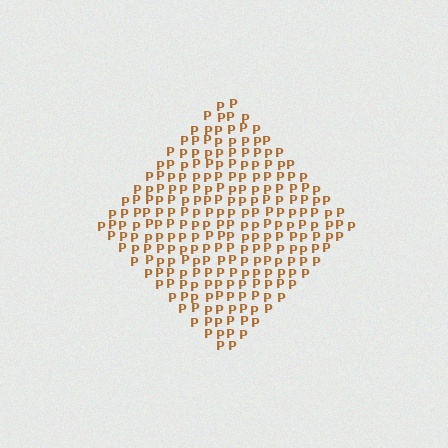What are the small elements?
The small elements are letter P's.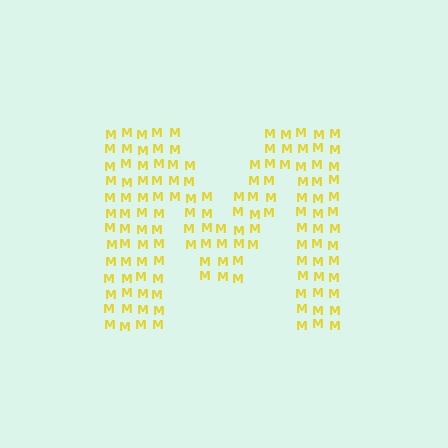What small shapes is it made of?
It is made of small letter M's.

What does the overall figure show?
The overall figure shows the letter M.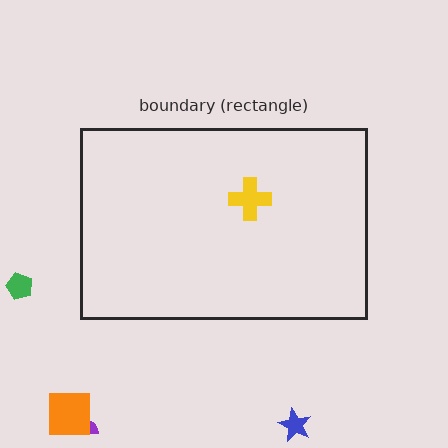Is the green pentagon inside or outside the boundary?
Outside.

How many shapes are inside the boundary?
1 inside, 4 outside.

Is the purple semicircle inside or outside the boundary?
Outside.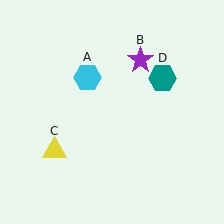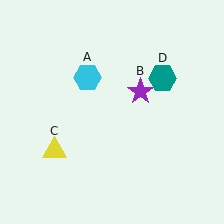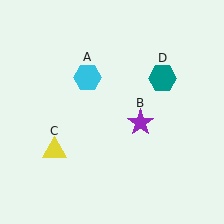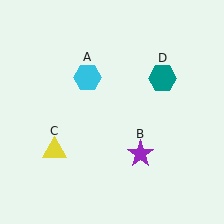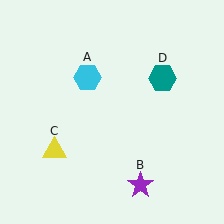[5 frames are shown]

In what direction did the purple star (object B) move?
The purple star (object B) moved down.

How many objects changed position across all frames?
1 object changed position: purple star (object B).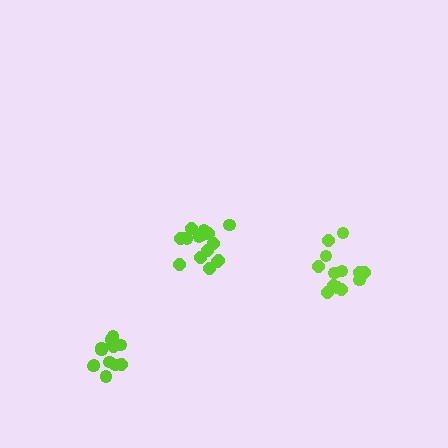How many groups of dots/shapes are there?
There are 3 groups.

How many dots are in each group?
Group 1: 13 dots, Group 2: 16 dots, Group 3: 12 dots (41 total).